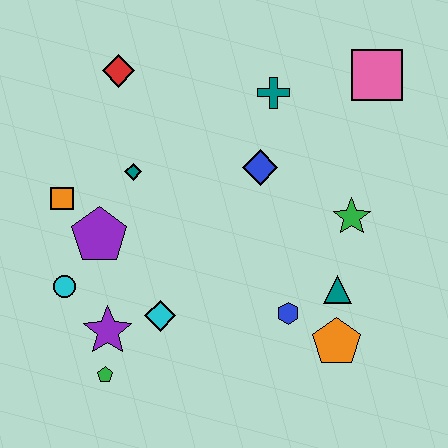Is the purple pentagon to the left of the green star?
Yes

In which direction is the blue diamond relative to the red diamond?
The blue diamond is to the right of the red diamond.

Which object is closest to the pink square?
The teal cross is closest to the pink square.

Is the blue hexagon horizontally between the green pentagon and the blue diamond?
No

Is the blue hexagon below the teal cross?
Yes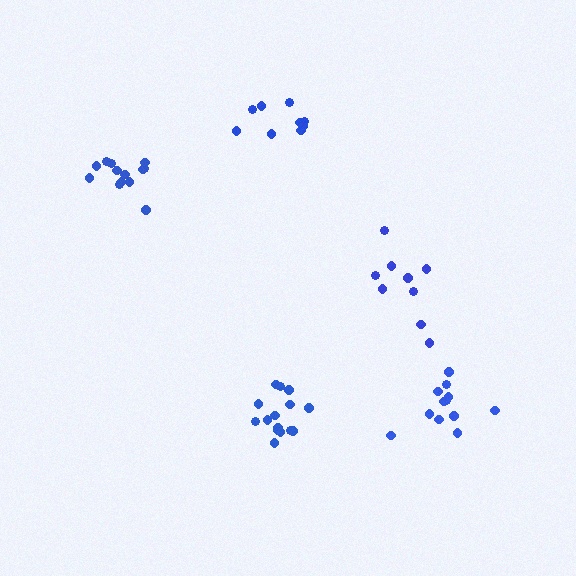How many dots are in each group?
Group 1: 9 dots, Group 2: 15 dots, Group 3: 13 dots, Group 4: 12 dots, Group 5: 9 dots (58 total).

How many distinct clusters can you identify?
There are 5 distinct clusters.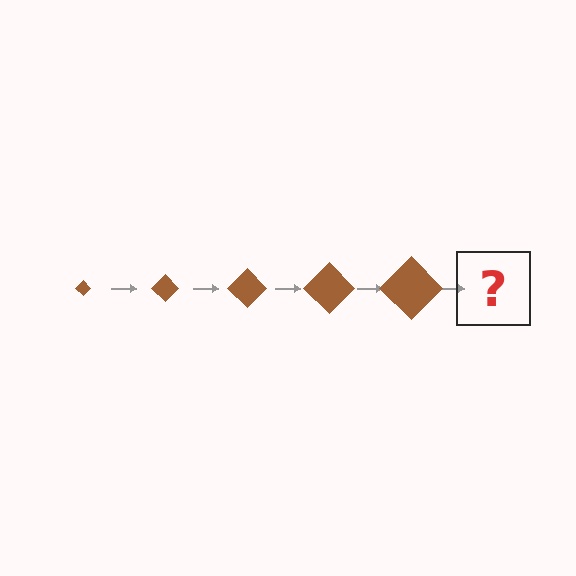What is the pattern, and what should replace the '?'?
The pattern is that the diamond gets progressively larger each step. The '?' should be a brown diamond, larger than the previous one.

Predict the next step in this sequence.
The next step is a brown diamond, larger than the previous one.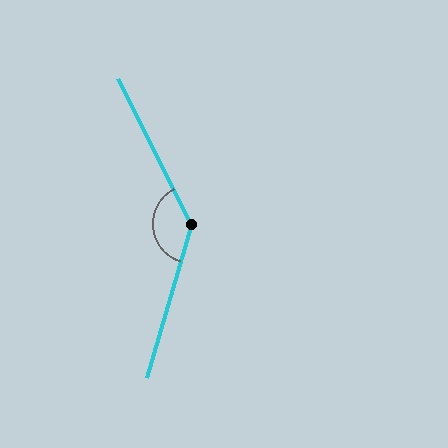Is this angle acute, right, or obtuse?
It is obtuse.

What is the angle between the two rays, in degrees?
Approximately 137 degrees.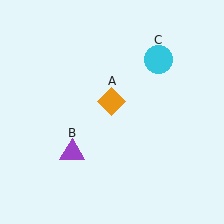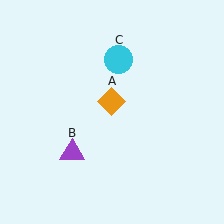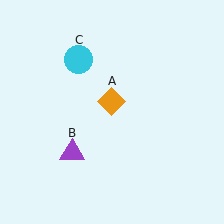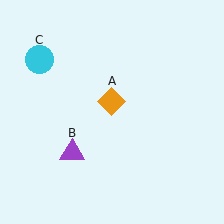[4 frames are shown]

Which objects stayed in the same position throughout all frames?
Orange diamond (object A) and purple triangle (object B) remained stationary.